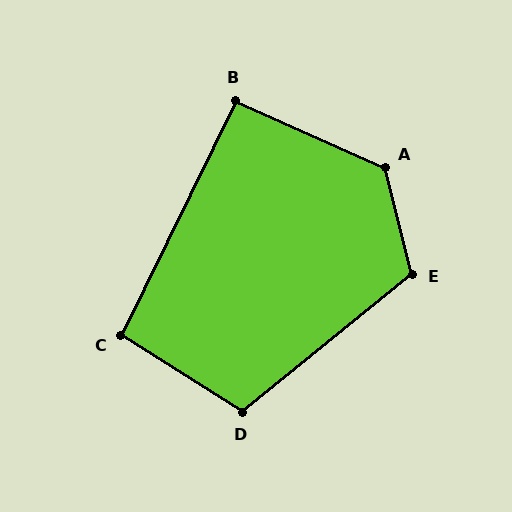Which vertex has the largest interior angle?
A, at approximately 128 degrees.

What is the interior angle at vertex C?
Approximately 96 degrees (obtuse).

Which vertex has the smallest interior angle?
B, at approximately 92 degrees.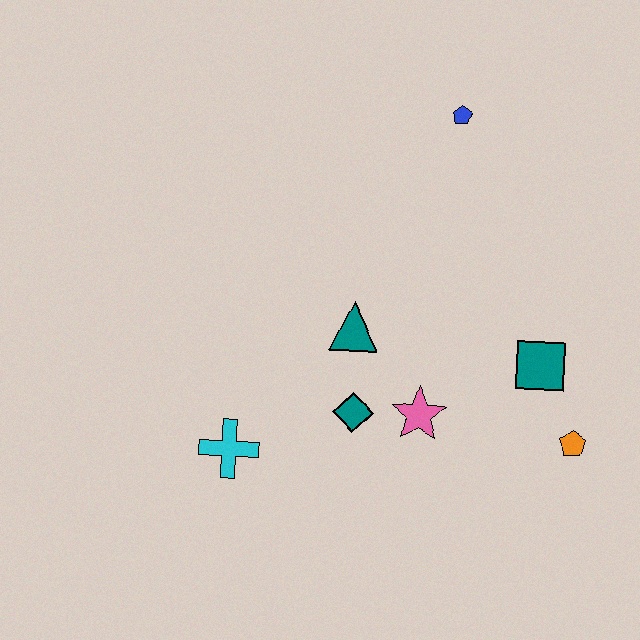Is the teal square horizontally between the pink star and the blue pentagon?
No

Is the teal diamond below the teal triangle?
Yes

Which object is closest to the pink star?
The teal diamond is closest to the pink star.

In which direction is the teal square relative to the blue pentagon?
The teal square is below the blue pentagon.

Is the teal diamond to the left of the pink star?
Yes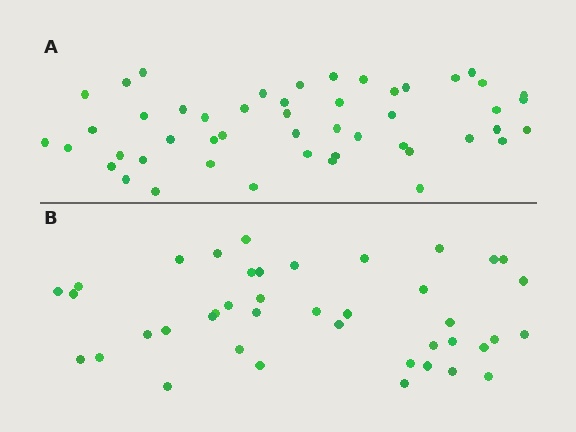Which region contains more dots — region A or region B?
Region A (the top region) has more dots.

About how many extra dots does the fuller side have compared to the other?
Region A has roughly 8 or so more dots than region B.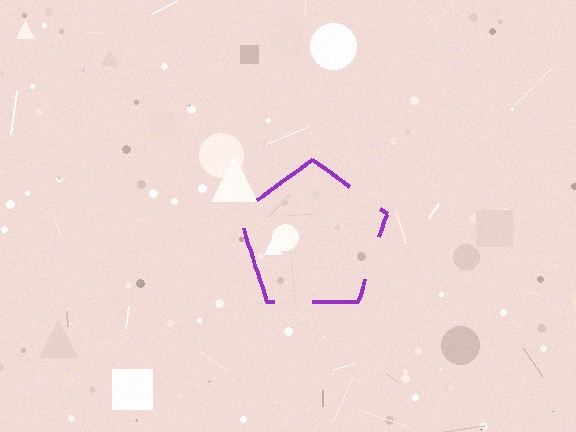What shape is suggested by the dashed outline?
The dashed outline suggests a pentagon.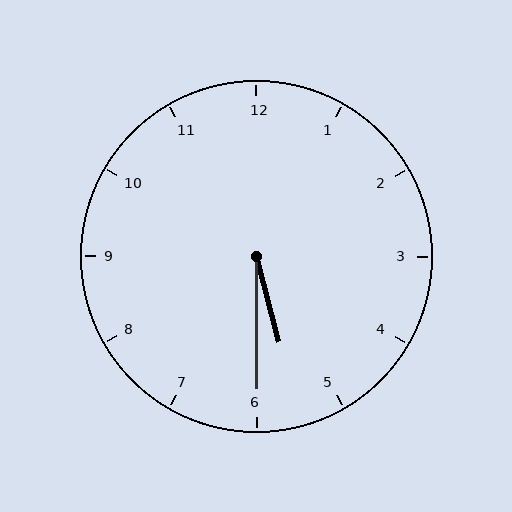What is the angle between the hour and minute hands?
Approximately 15 degrees.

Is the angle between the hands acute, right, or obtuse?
It is acute.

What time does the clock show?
5:30.